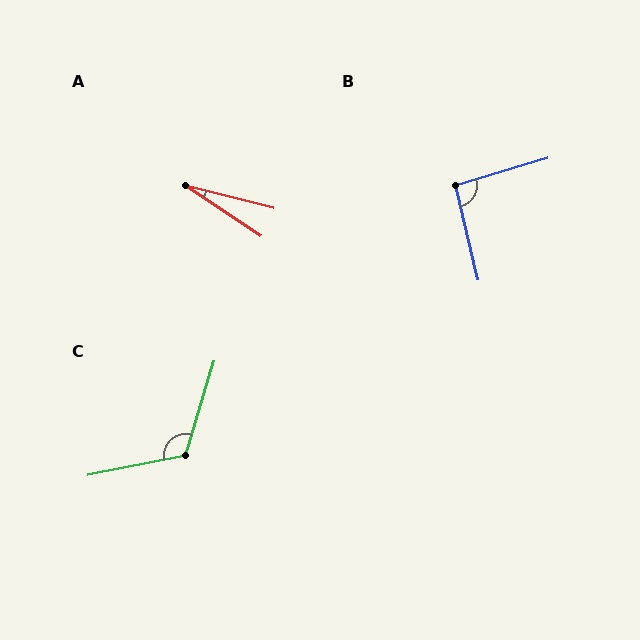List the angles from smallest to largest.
A (20°), B (93°), C (118°).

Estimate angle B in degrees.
Approximately 93 degrees.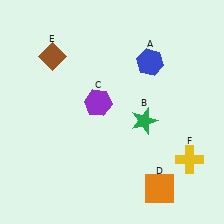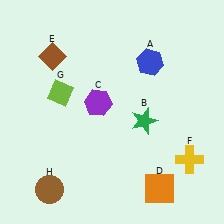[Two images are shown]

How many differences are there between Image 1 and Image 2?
There are 2 differences between the two images.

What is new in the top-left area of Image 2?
A lime diamond (G) was added in the top-left area of Image 2.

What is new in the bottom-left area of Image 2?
A brown circle (H) was added in the bottom-left area of Image 2.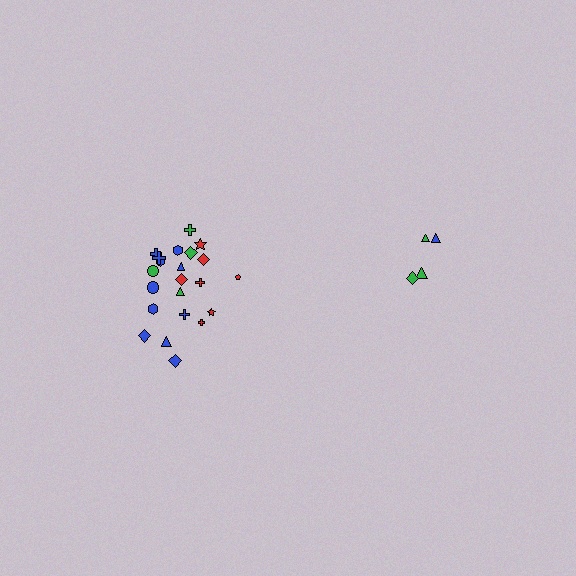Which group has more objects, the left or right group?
The left group.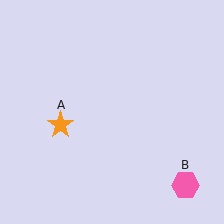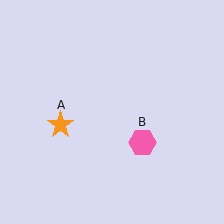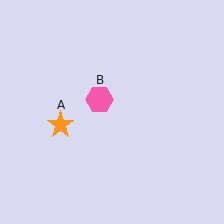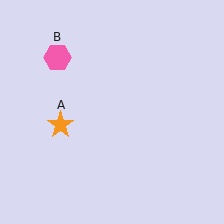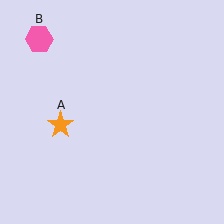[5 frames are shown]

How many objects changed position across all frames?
1 object changed position: pink hexagon (object B).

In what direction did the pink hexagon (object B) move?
The pink hexagon (object B) moved up and to the left.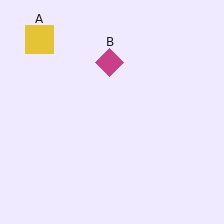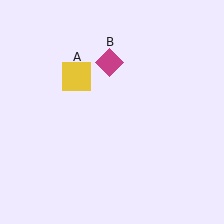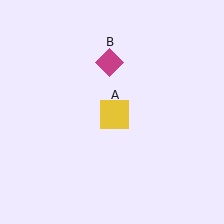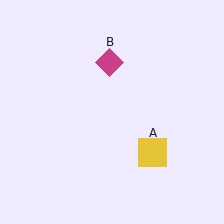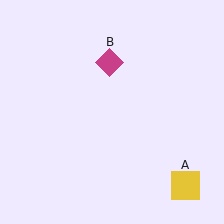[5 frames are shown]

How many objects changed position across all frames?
1 object changed position: yellow square (object A).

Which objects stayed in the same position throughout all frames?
Magenta diamond (object B) remained stationary.